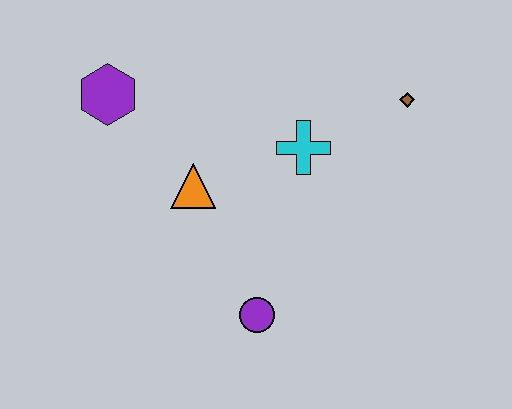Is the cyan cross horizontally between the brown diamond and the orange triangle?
Yes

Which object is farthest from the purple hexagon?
The brown diamond is farthest from the purple hexagon.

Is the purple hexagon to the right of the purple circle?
No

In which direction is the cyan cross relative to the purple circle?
The cyan cross is above the purple circle.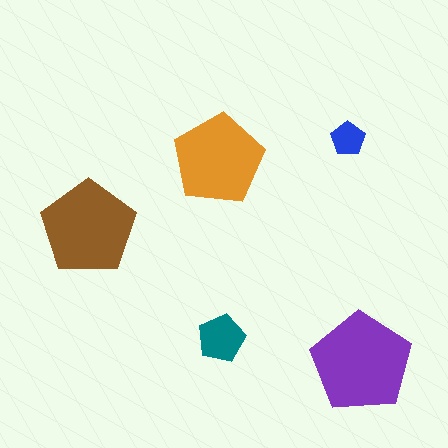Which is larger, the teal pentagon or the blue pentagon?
The teal one.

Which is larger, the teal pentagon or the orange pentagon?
The orange one.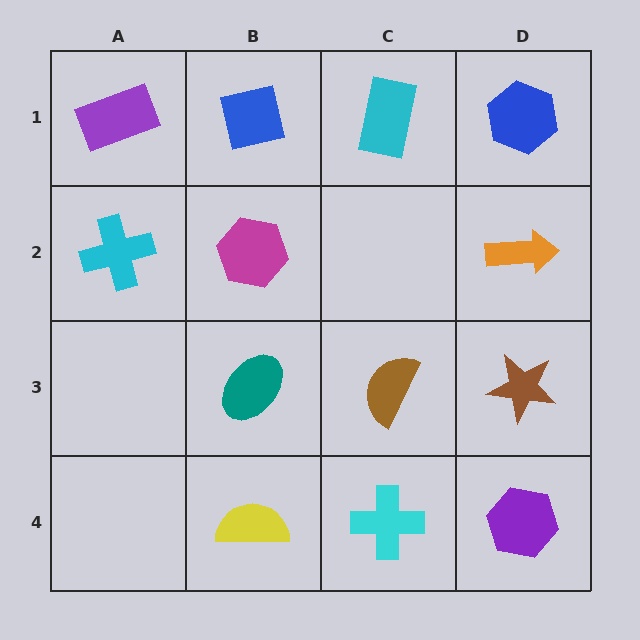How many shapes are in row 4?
3 shapes.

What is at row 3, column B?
A teal ellipse.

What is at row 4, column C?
A cyan cross.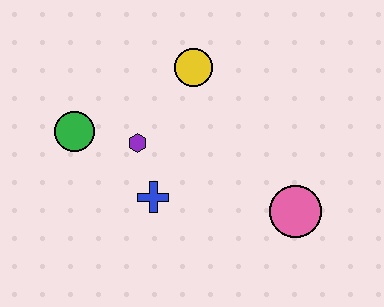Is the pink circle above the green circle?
No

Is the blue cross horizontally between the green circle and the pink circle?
Yes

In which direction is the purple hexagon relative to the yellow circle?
The purple hexagon is below the yellow circle.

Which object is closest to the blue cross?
The purple hexagon is closest to the blue cross.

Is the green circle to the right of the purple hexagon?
No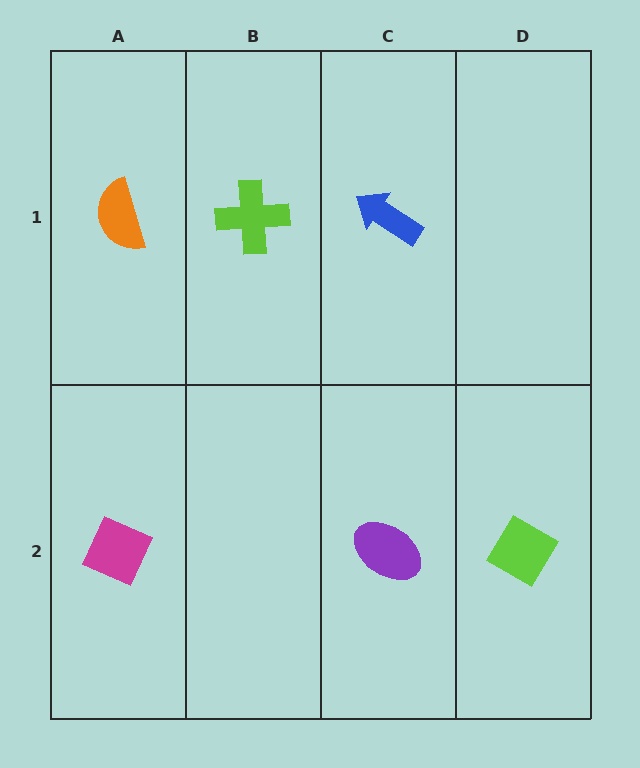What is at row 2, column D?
A lime diamond.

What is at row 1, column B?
A lime cross.